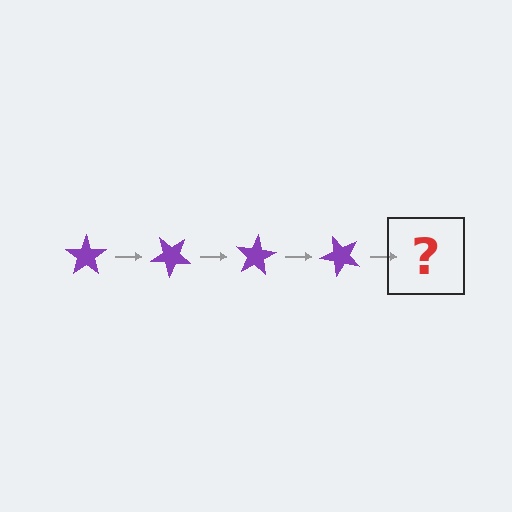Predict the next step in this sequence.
The next step is a purple star rotated 160 degrees.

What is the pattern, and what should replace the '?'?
The pattern is that the star rotates 40 degrees each step. The '?' should be a purple star rotated 160 degrees.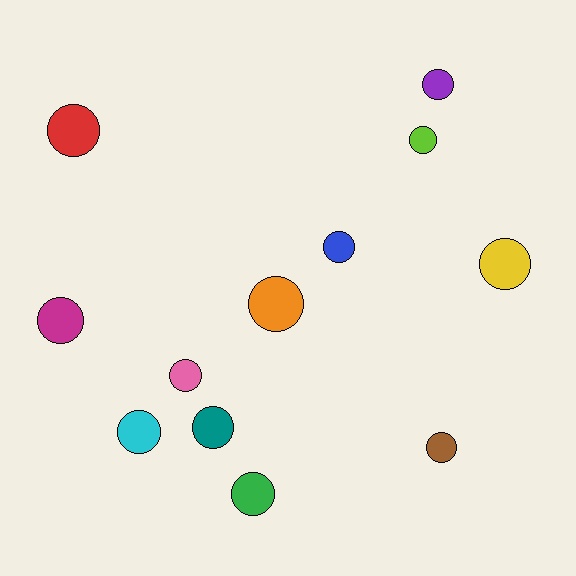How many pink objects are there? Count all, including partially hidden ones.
There is 1 pink object.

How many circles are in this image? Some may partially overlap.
There are 12 circles.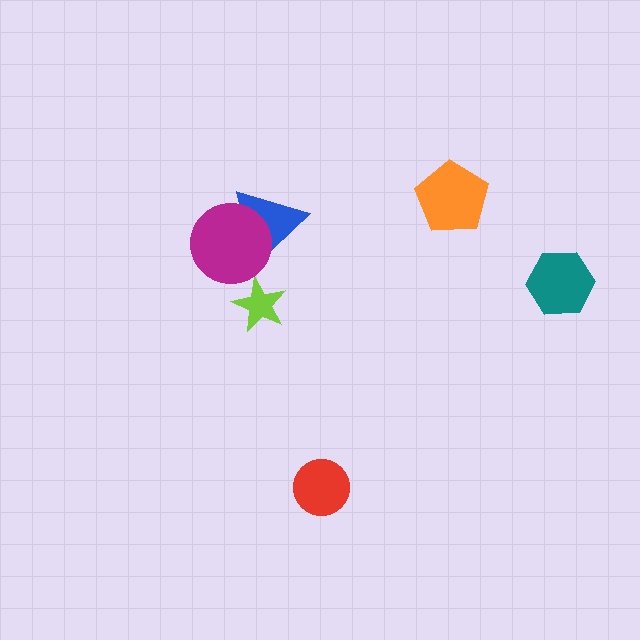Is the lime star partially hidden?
No, no other shape covers it.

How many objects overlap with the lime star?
0 objects overlap with the lime star.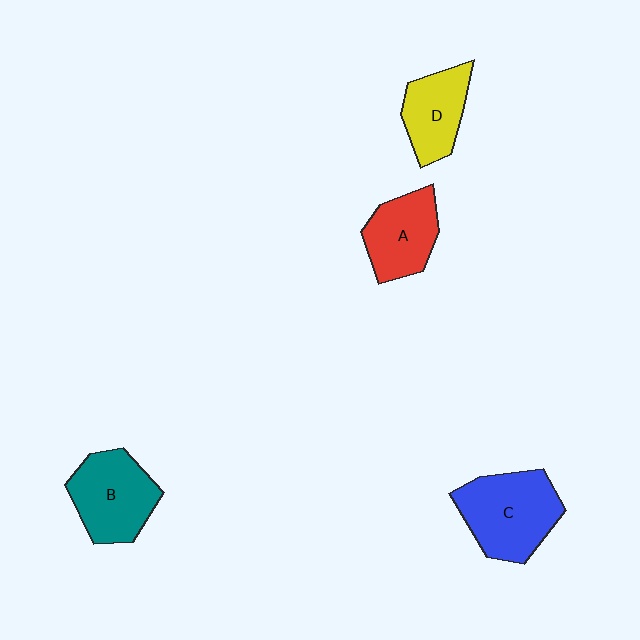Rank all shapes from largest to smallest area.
From largest to smallest: C (blue), B (teal), A (red), D (yellow).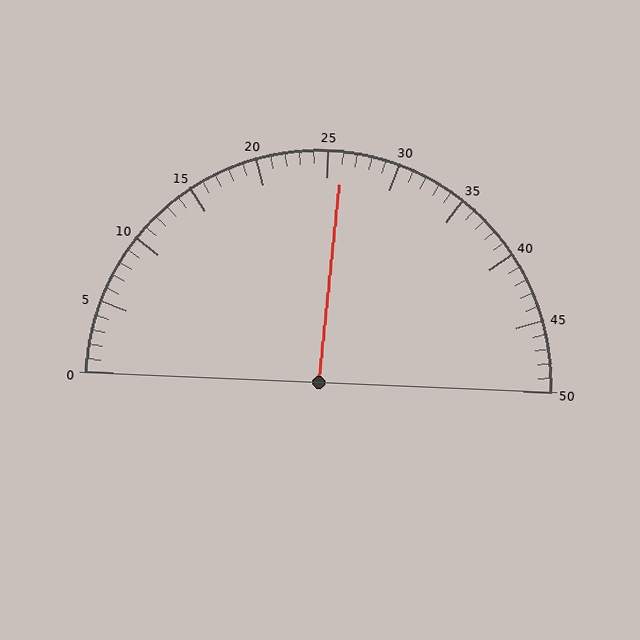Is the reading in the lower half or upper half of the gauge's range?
The reading is in the upper half of the range (0 to 50).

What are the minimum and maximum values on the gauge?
The gauge ranges from 0 to 50.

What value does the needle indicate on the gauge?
The needle indicates approximately 26.